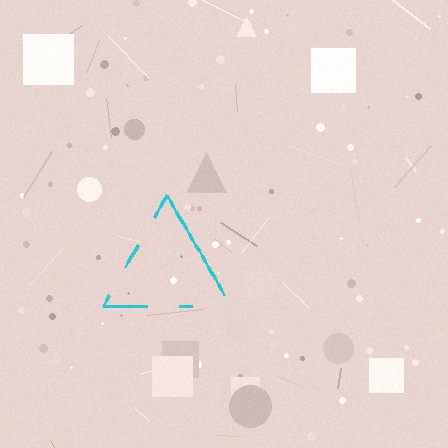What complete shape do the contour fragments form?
The contour fragments form a triangle.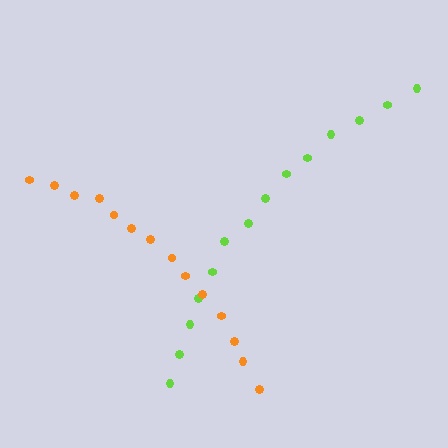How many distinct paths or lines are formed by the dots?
There are 2 distinct paths.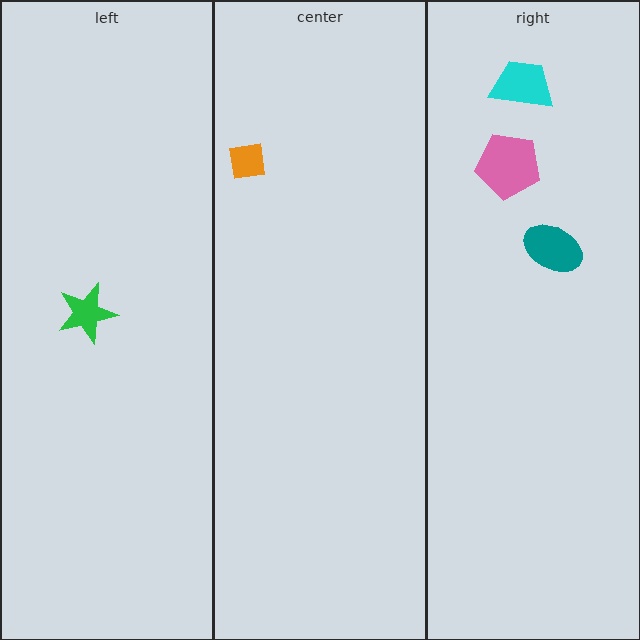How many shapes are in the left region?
1.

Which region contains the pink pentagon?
The right region.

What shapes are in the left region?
The green star.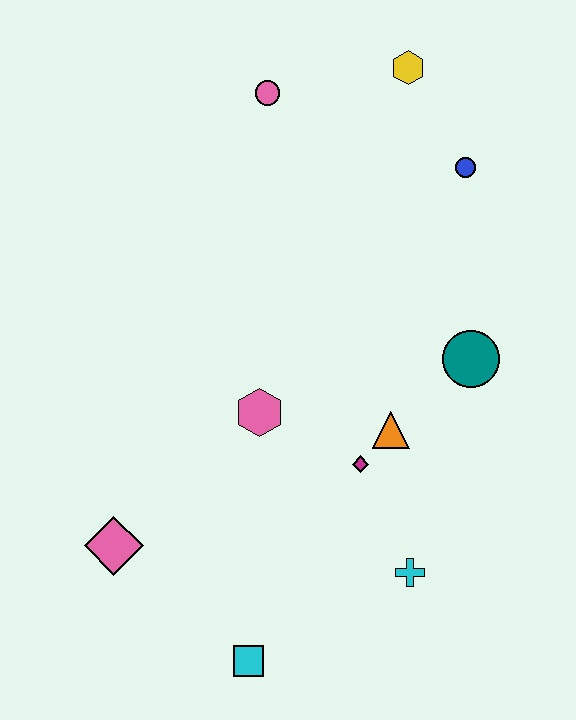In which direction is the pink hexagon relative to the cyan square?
The pink hexagon is above the cyan square.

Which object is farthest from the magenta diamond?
The yellow hexagon is farthest from the magenta diamond.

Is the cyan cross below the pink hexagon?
Yes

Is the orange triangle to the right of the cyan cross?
No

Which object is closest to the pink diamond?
The cyan square is closest to the pink diamond.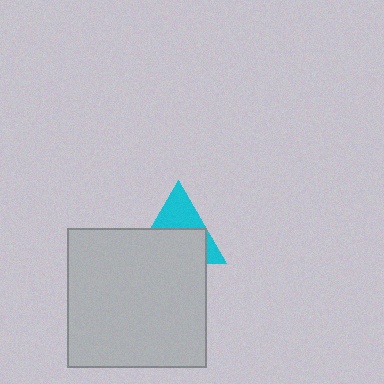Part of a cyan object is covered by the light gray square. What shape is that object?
It is a triangle.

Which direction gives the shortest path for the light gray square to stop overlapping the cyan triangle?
Moving down gives the shortest separation.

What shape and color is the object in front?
The object in front is a light gray square.